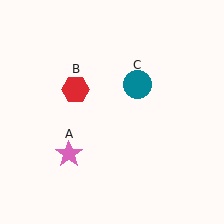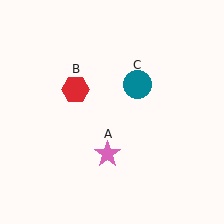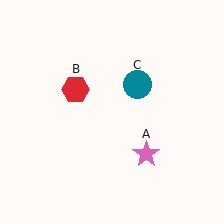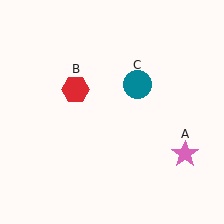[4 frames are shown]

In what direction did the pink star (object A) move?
The pink star (object A) moved right.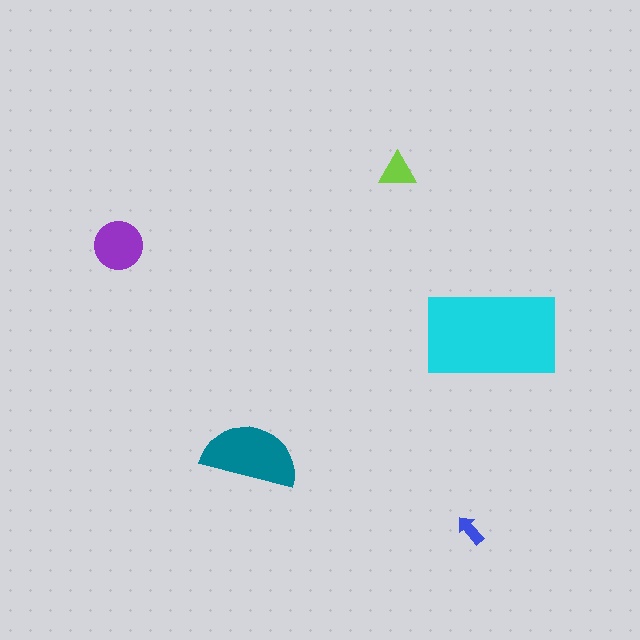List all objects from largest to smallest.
The cyan rectangle, the teal semicircle, the purple circle, the lime triangle, the blue arrow.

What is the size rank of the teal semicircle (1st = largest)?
2nd.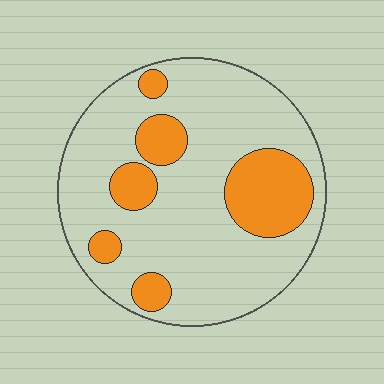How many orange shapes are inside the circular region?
6.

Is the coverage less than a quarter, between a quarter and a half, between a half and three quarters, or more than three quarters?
Less than a quarter.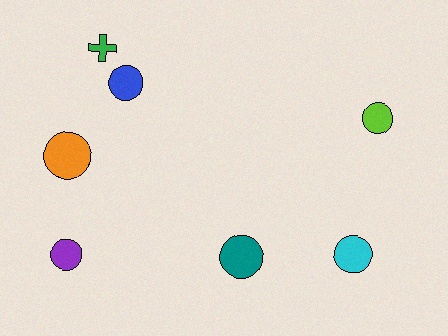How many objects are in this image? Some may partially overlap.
There are 7 objects.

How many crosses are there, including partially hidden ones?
There is 1 cross.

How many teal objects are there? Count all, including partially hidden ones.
There is 1 teal object.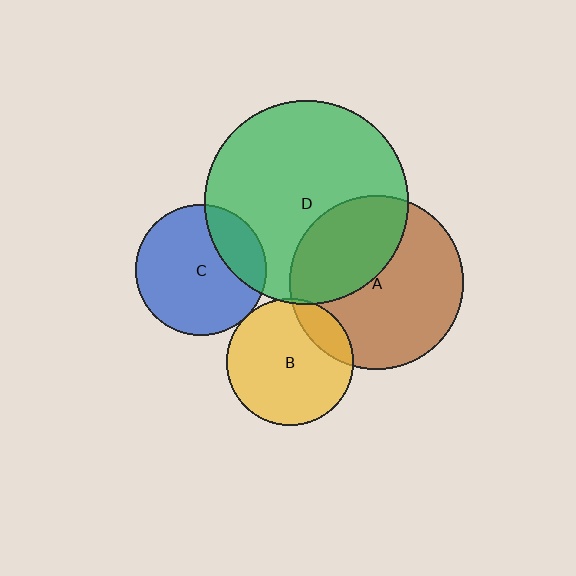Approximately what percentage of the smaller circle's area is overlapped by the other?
Approximately 15%.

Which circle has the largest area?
Circle D (green).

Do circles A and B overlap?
Yes.